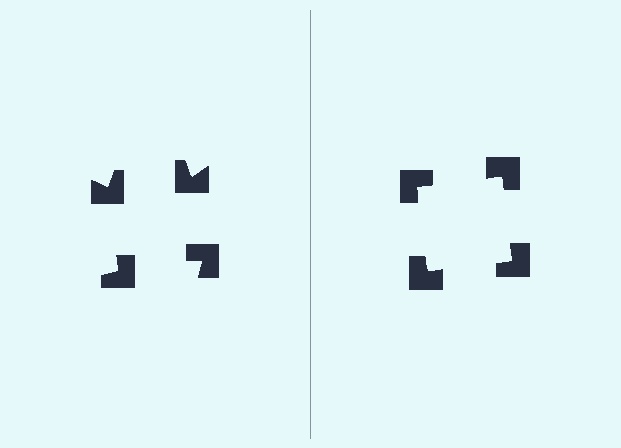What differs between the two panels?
The notched squares are positioned identically on both sides; only the wedge orientations differ. On the right they align to a square; on the left they are misaligned.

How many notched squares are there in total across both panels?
8 — 4 on each side.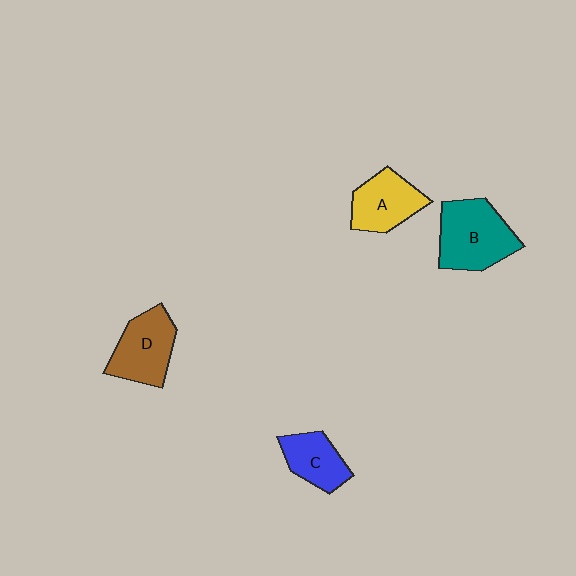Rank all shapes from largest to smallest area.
From largest to smallest: B (teal), D (brown), A (yellow), C (blue).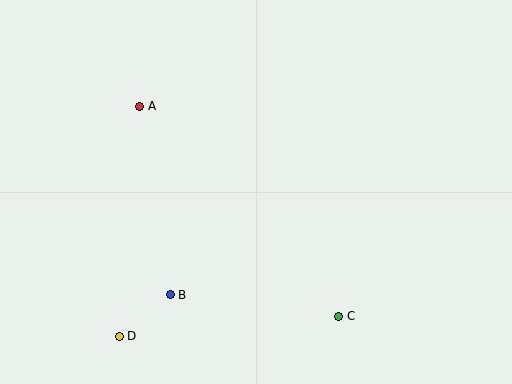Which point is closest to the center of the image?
Point B at (170, 295) is closest to the center.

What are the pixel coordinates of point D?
Point D is at (119, 336).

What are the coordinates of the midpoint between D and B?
The midpoint between D and B is at (145, 316).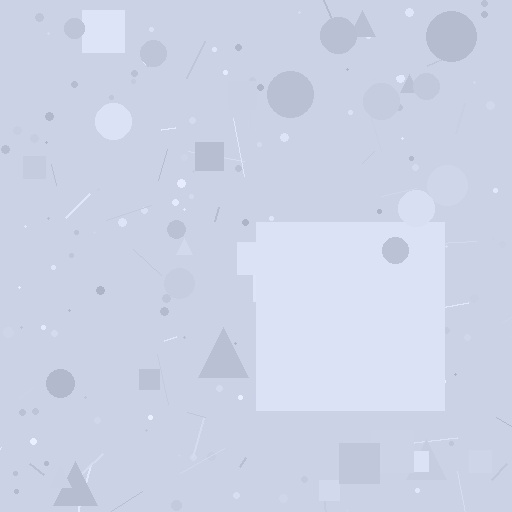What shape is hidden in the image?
A square is hidden in the image.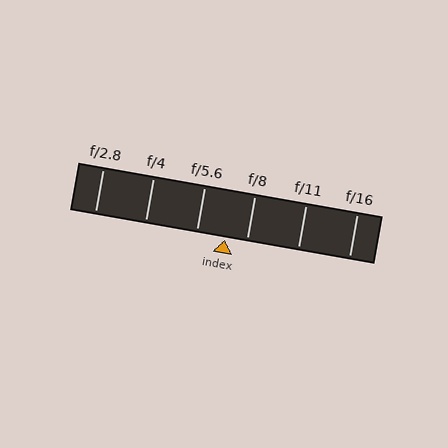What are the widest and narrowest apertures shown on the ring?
The widest aperture shown is f/2.8 and the narrowest is f/16.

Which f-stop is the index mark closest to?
The index mark is closest to f/8.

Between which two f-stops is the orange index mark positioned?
The index mark is between f/5.6 and f/8.